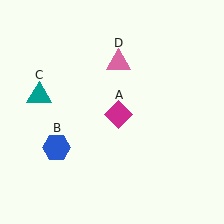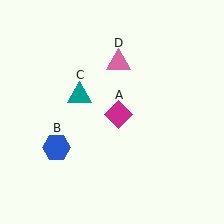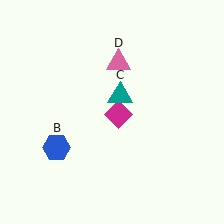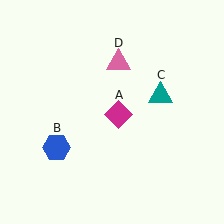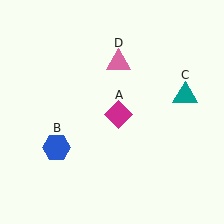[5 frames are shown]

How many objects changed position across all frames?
1 object changed position: teal triangle (object C).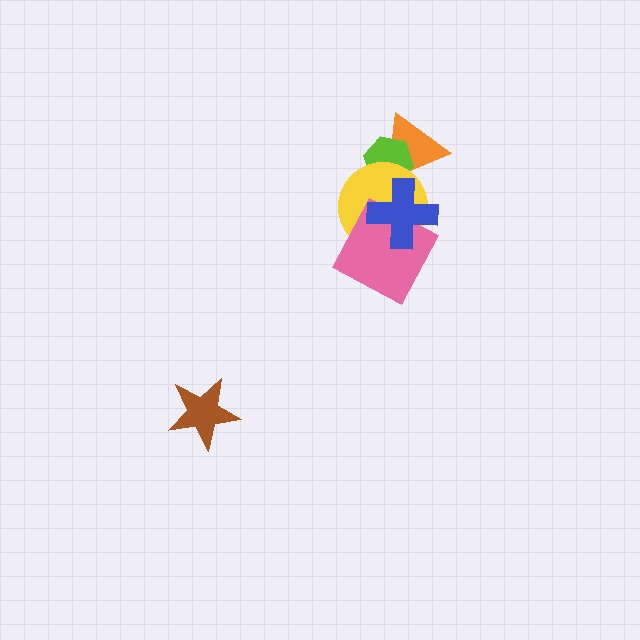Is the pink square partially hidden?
Yes, it is partially covered by another shape.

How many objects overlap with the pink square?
2 objects overlap with the pink square.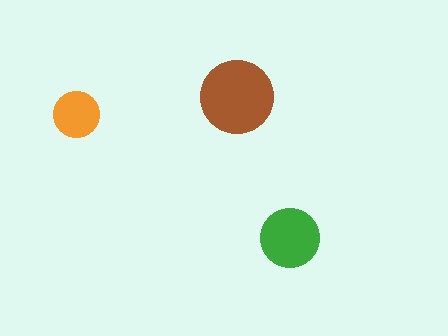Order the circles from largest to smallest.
the brown one, the green one, the orange one.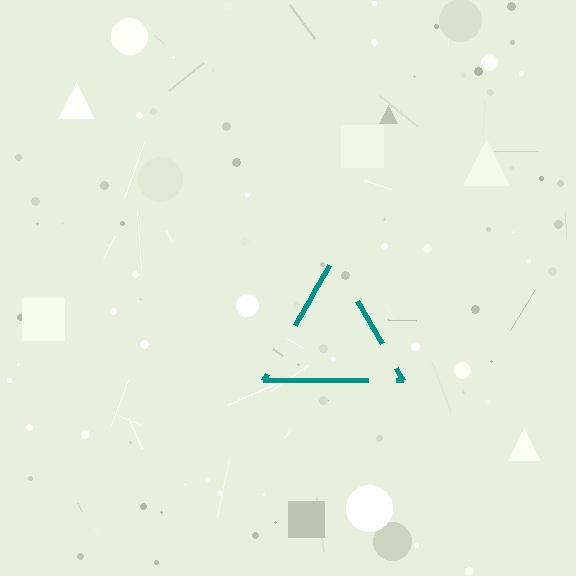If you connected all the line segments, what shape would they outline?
They would outline a triangle.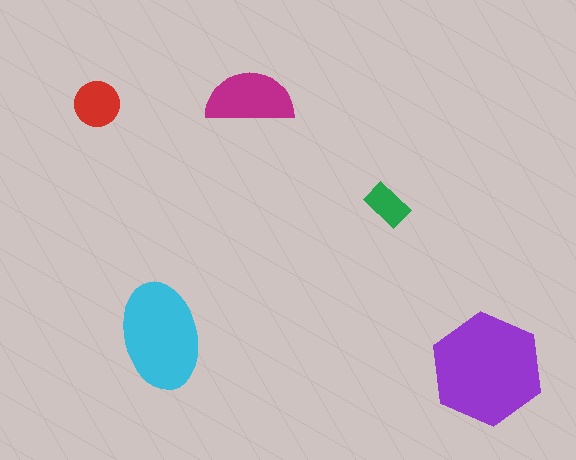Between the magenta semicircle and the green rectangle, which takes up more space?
The magenta semicircle.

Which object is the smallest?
The green rectangle.